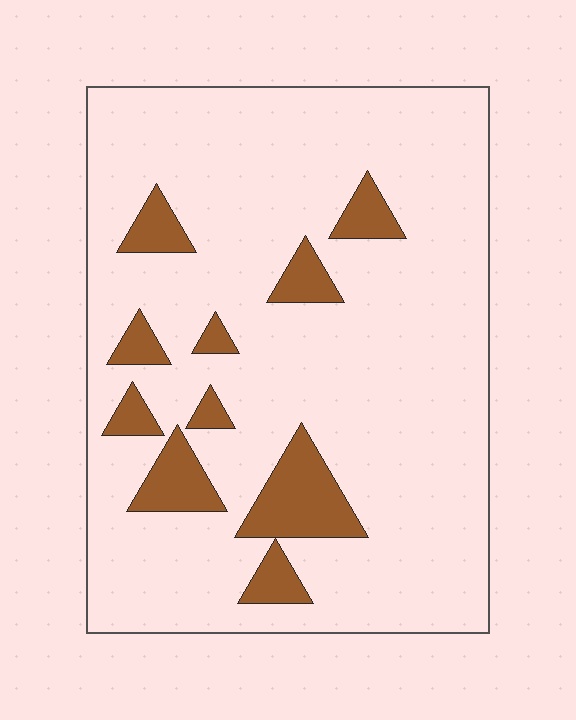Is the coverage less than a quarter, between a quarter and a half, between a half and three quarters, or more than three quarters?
Less than a quarter.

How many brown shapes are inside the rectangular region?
10.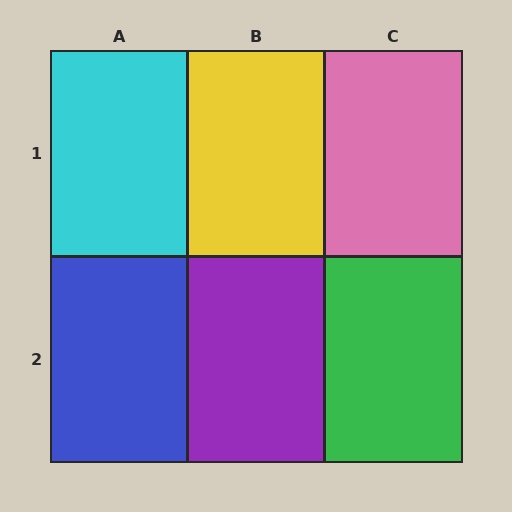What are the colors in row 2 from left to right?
Blue, purple, green.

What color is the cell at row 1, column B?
Yellow.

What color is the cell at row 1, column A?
Cyan.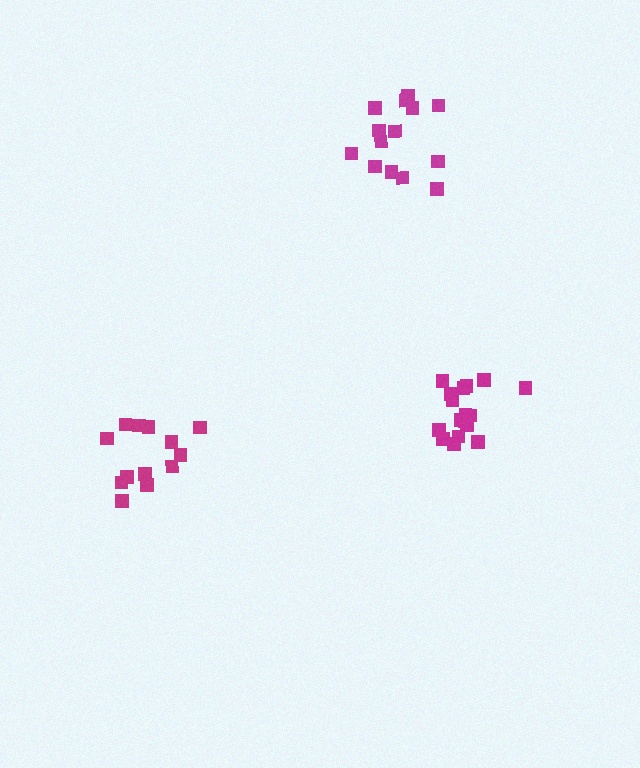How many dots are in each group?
Group 1: 17 dots, Group 2: 13 dots, Group 3: 14 dots (44 total).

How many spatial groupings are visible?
There are 3 spatial groupings.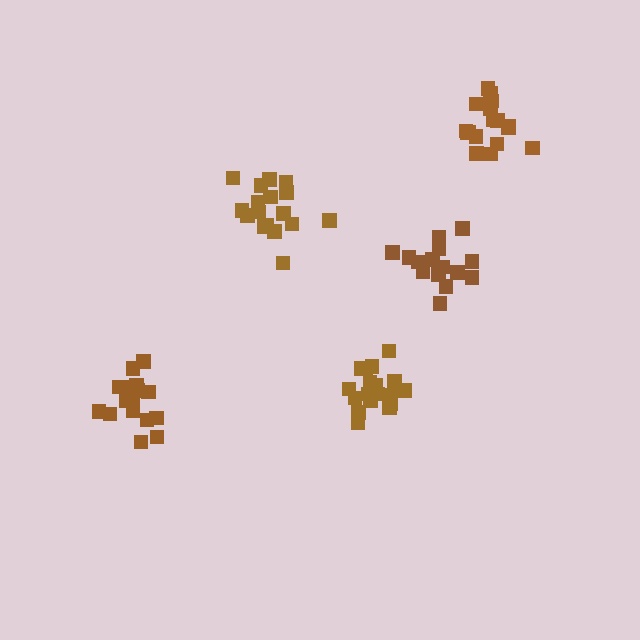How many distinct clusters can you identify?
There are 5 distinct clusters.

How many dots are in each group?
Group 1: 15 dots, Group 2: 18 dots, Group 3: 18 dots, Group 4: 17 dots, Group 5: 17 dots (85 total).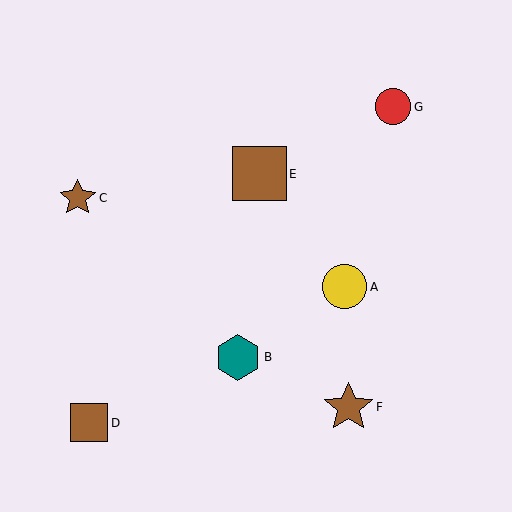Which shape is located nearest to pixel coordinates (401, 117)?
The red circle (labeled G) at (393, 107) is nearest to that location.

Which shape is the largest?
The brown square (labeled E) is the largest.